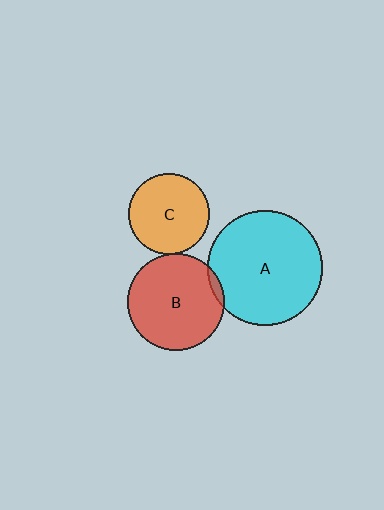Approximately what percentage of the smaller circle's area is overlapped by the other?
Approximately 5%.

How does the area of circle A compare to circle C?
Approximately 2.0 times.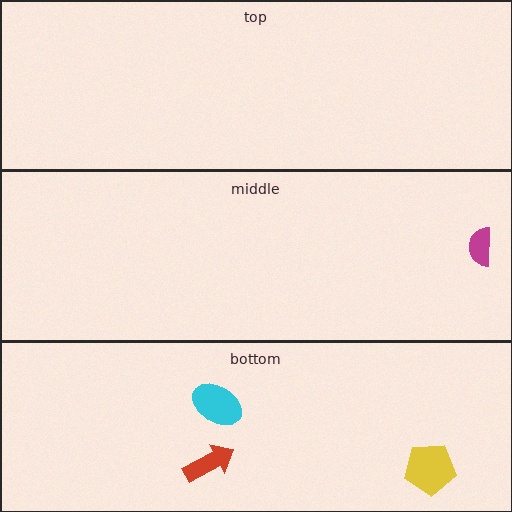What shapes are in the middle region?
The magenta semicircle.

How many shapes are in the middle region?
1.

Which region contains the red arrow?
The bottom region.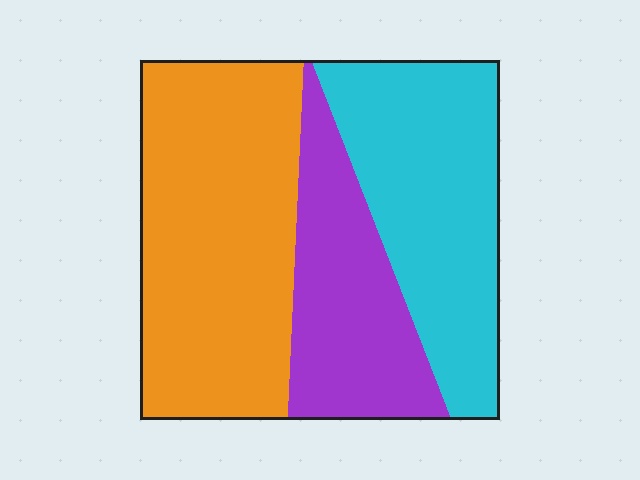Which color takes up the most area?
Orange, at roughly 45%.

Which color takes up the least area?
Purple, at roughly 25%.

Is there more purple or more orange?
Orange.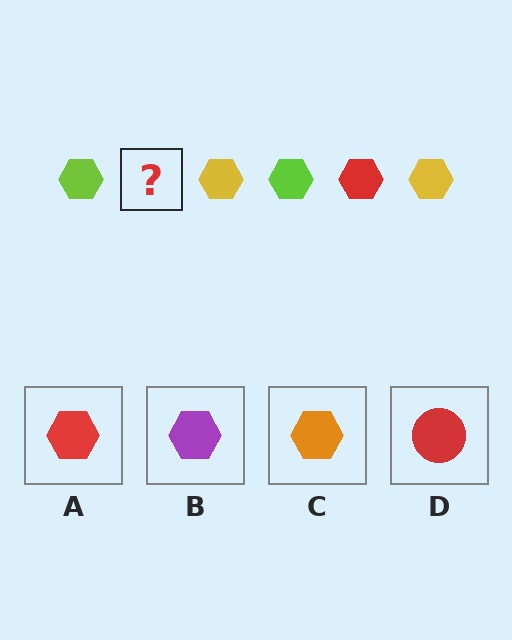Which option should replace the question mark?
Option A.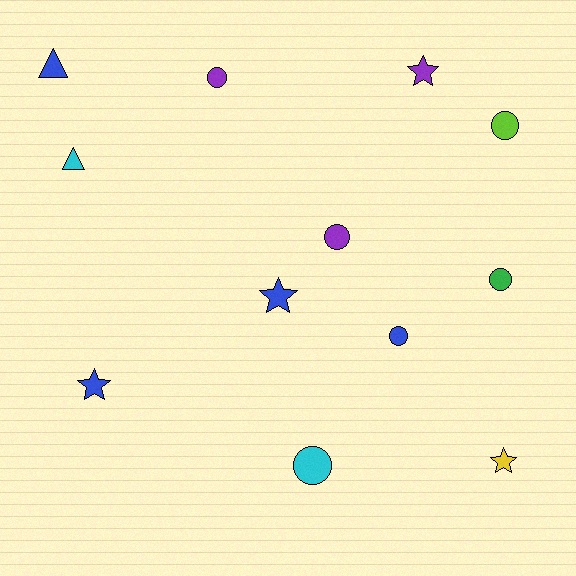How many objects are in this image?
There are 12 objects.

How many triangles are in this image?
There are 2 triangles.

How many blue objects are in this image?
There are 4 blue objects.